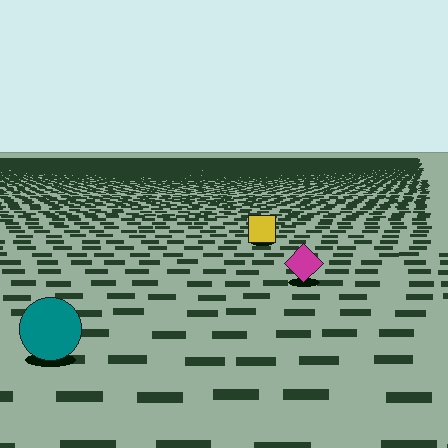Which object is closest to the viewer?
The teal circle is closest. The texture marks near it are larger and more spread out.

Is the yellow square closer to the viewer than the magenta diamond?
No. The magenta diamond is closer — you can tell from the texture gradient: the ground texture is coarser near it.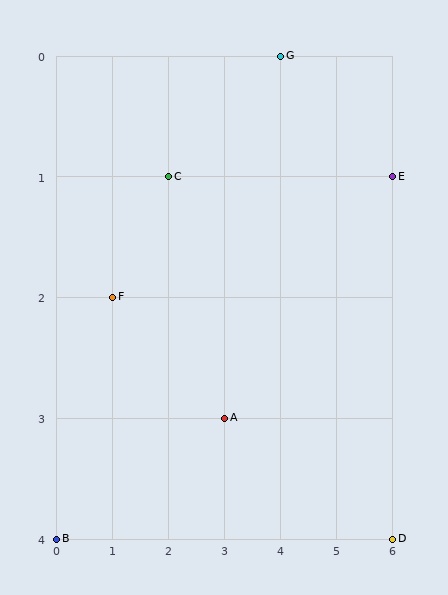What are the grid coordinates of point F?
Point F is at grid coordinates (1, 2).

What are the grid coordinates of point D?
Point D is at grid coordinates (6, 4).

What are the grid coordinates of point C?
Point C is at grid coordinates (2, 1).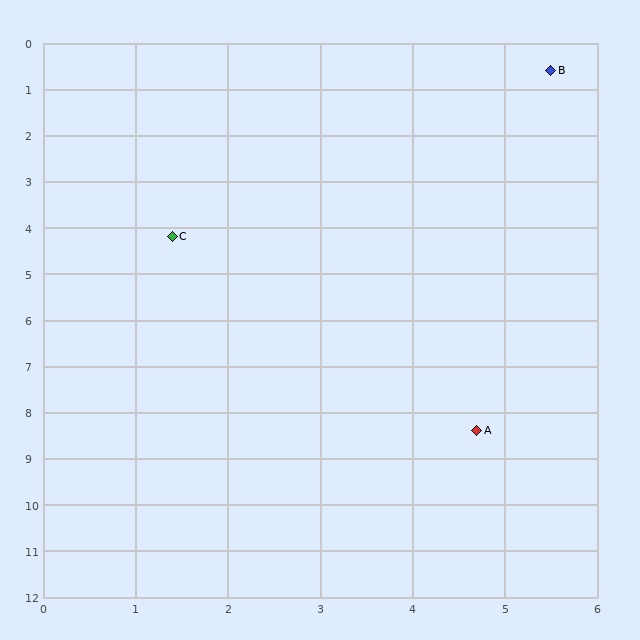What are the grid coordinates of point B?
Point B is at approximately (5.5, 0.6).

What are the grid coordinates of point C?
Point C is at approximately (1.4, 4.2).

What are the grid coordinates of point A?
Point A is at approximately (4.7, 8.4).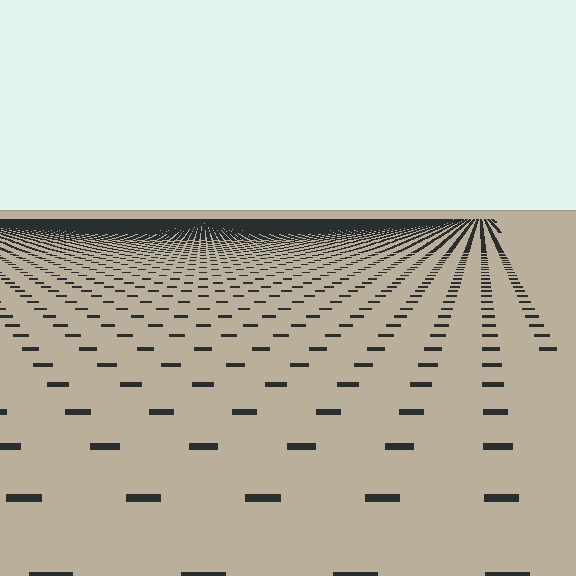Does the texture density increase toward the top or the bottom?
Density increases toward the top.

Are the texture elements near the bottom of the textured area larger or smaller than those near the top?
Larger. Near the bottom, elements are closer to the viewer and appear at a bigger on-screen size.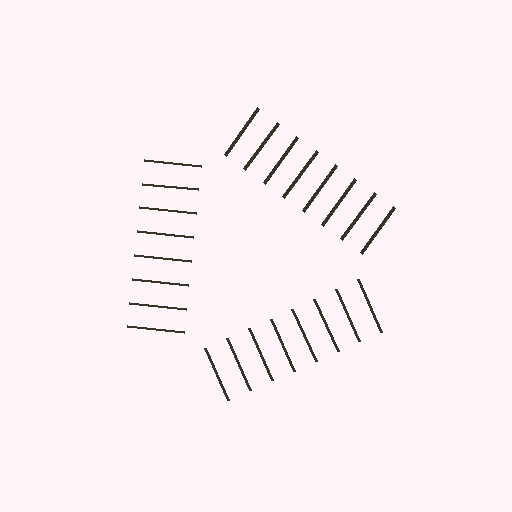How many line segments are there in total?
24 — 8 along each of the 3 edges.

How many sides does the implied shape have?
3 sides — the line-ends trace a triangle.